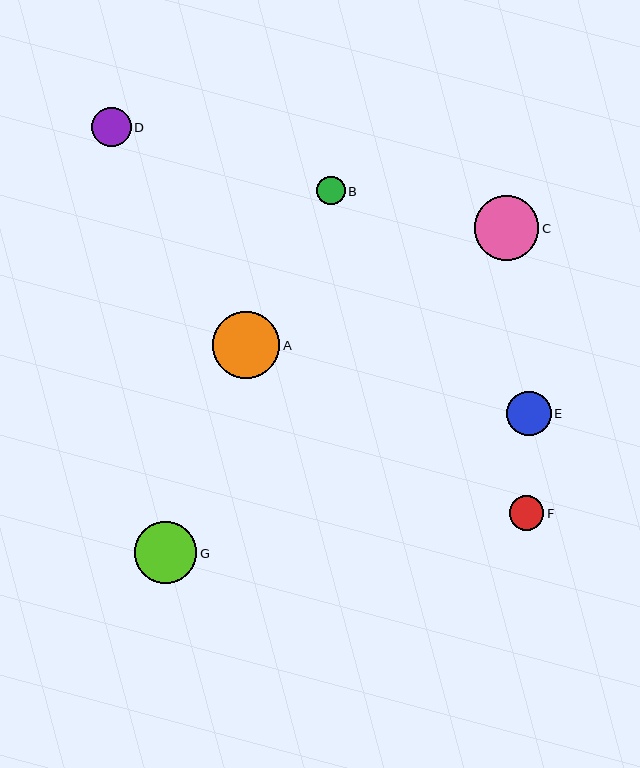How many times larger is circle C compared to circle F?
Circle C is approximately 1.9 times the size of circle F.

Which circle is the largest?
Circle A is the largest with a size of approximately 67 pixels.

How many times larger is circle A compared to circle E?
Circle A is approximately 1.5 times the size of circle E.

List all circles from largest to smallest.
From largest to smallest: A, C, G, E, D, F, B.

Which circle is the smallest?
Circle B is the smallest with a size of approximately 28 pixels.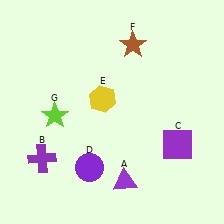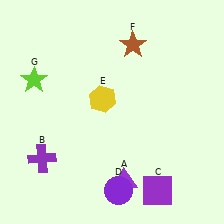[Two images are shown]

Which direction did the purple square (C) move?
The purple square (C) moved down.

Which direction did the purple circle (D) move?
The purple circle (D) moved right.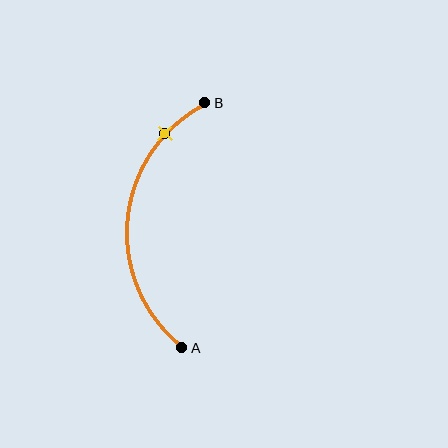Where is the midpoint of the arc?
The arc midpoint is the point on the curve farthest from the straight line joining A and B. It sits to the left of that line.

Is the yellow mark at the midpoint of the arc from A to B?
No. The yellow mark lies on the arc but is closer to endpoint B. The arc midpoint would be at the point on the curve equidistant along the arc from both A and B.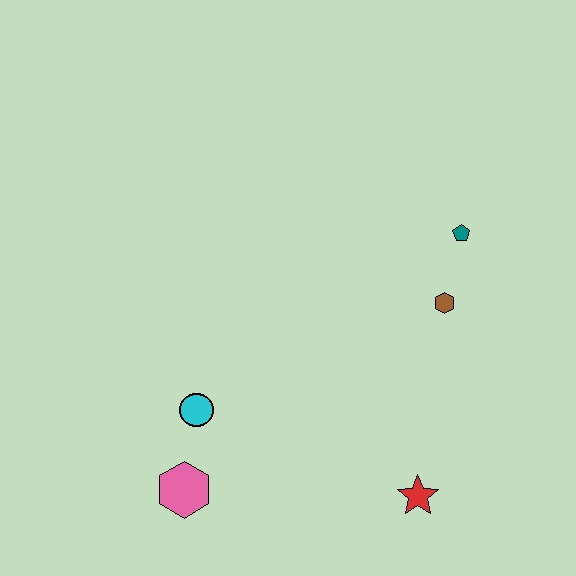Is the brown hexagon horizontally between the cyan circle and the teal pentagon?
Yes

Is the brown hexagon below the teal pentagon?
Yes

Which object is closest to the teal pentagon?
The brown hexagon is closest to the teal pentagon.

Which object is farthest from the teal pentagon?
The pink hexagon is farthest from the teal pentagon.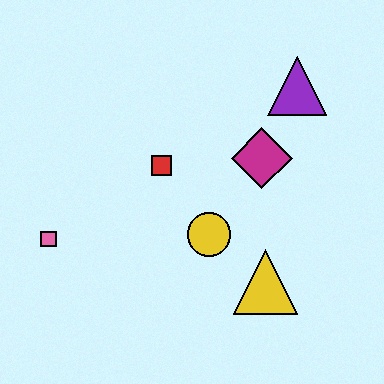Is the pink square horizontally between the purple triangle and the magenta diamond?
No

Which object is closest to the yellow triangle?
The yellow circle is closest to the yellow triangle.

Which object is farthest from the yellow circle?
The purple triangle is farthest from the yellow circle.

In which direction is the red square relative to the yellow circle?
The red square is above the yellow circle.